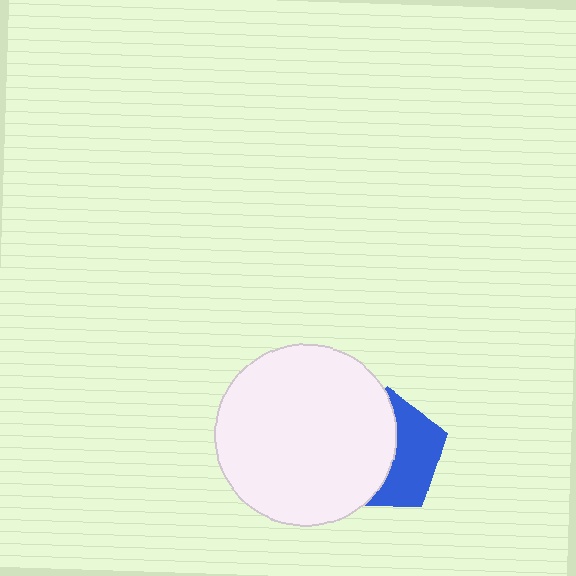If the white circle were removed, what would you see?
You would see the complete blue pentagon.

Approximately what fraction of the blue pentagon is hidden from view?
Roughly 55% of the blue pentagon is hidden behind the white circle.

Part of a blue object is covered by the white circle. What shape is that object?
It is a pentagon.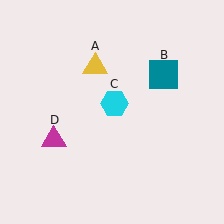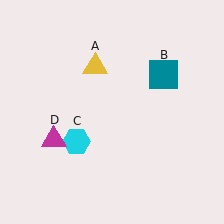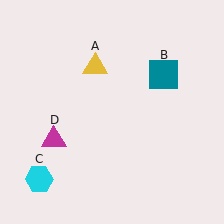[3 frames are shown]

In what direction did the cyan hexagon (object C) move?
The cyan hexagon (object C) moved down and to the left.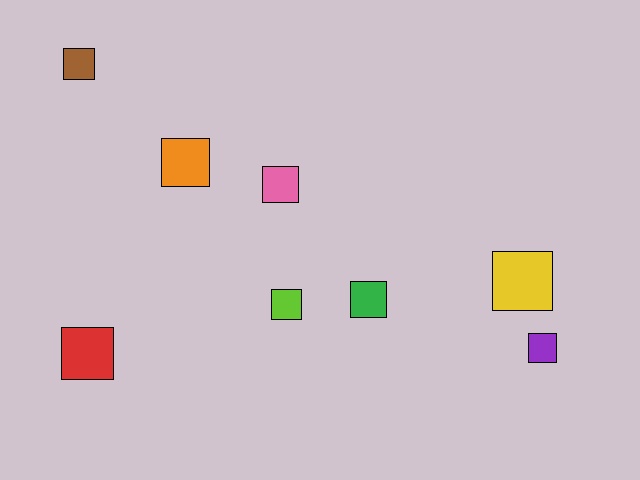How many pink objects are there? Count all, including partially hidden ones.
There is 1 pink object.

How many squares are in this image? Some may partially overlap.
There are 8 squares.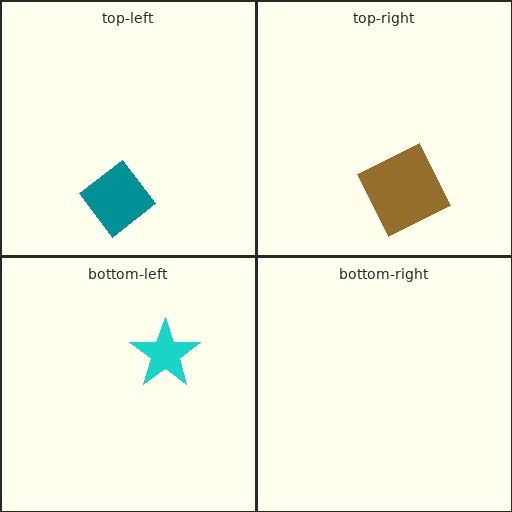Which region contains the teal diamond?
The top-left region.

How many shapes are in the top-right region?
1.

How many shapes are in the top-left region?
1.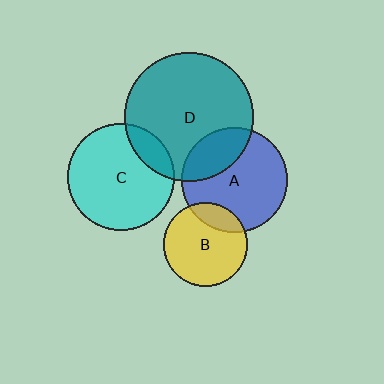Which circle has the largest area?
Circle D (teal).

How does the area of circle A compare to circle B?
Approximately 1.6 times.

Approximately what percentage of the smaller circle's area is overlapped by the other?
Approximately 25%.